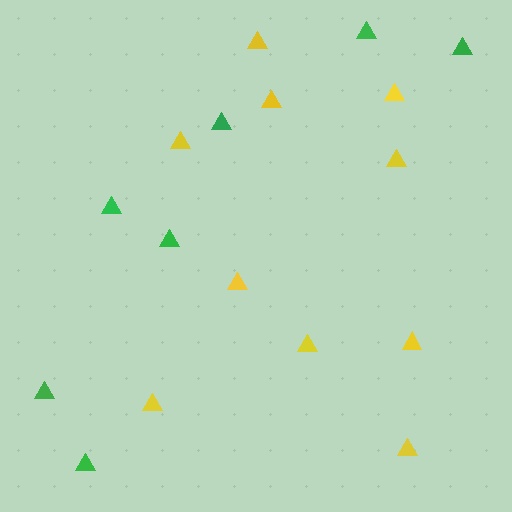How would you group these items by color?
There are 2 groups: one group of green triangles (7) and one group of yellow triangles (10).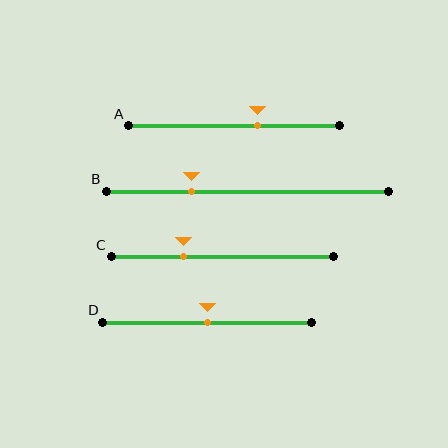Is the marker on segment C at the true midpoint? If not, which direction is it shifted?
No, the marker on segment C is shifted to the left by about 18% of the segment length.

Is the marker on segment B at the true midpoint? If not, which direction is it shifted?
No, the marker on segment B is shifted to the left by about 20% of the segment length.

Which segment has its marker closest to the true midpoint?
Segment D has its marker closest to the true midpoint.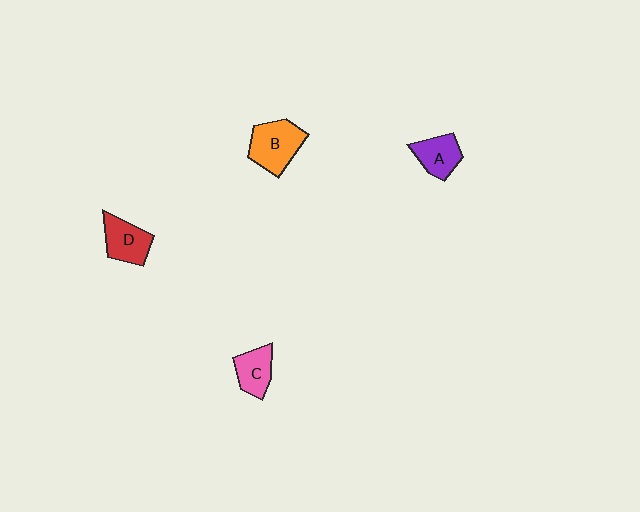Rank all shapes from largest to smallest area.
From largest to smallest: B (orange), D (red), A (purple), C (pink).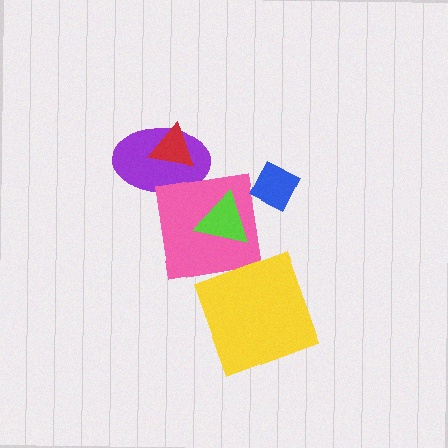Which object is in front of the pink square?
The lime triangle is in front of the pink square.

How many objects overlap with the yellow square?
0 objects overlap with the yellow square.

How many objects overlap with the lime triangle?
1 object overlaps with the lime triangle.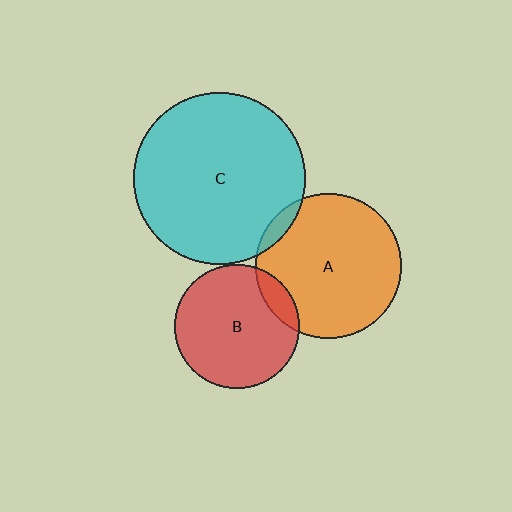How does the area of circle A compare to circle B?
Approximately 1.4 times.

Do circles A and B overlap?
Yes.